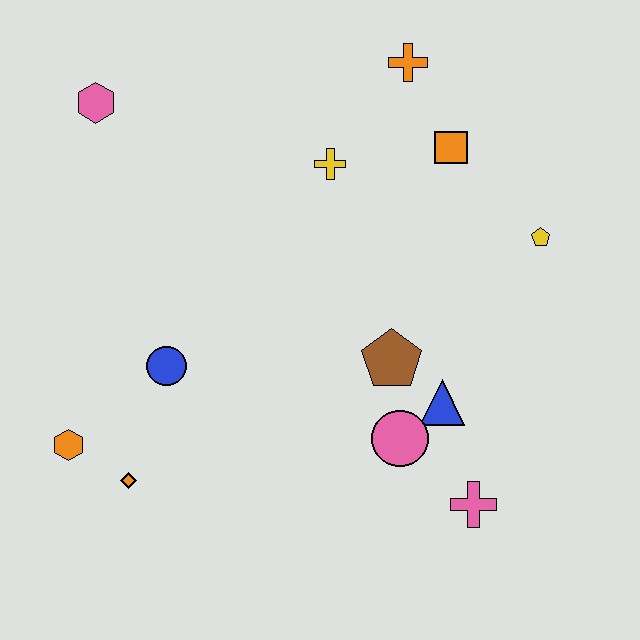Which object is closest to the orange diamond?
The orange hexagon is closest to the orange diamond.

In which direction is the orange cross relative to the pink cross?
The orange cross is above the pink cross.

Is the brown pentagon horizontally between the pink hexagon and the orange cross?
Yes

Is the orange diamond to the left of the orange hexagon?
No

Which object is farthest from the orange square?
The orange hexagon is farthest from the orange square.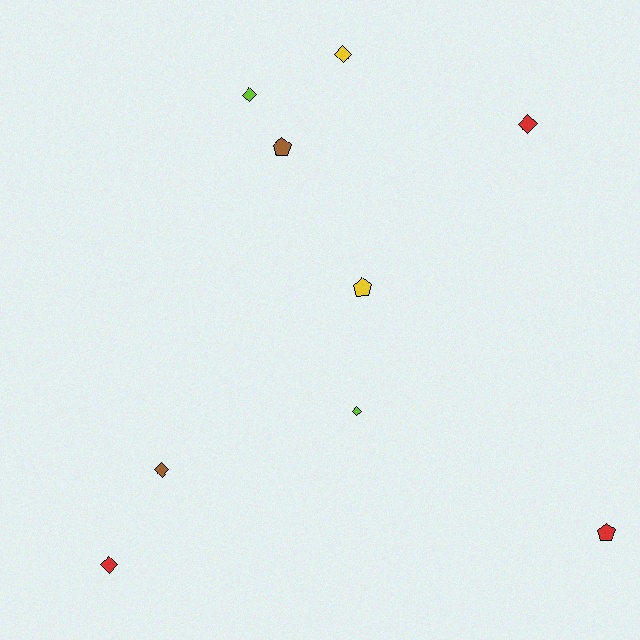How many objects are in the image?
There are 9 objects.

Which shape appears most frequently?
Diamond, with 6 objects.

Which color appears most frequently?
Red, with 3 objects.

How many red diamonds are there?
There are 2 red diamonds.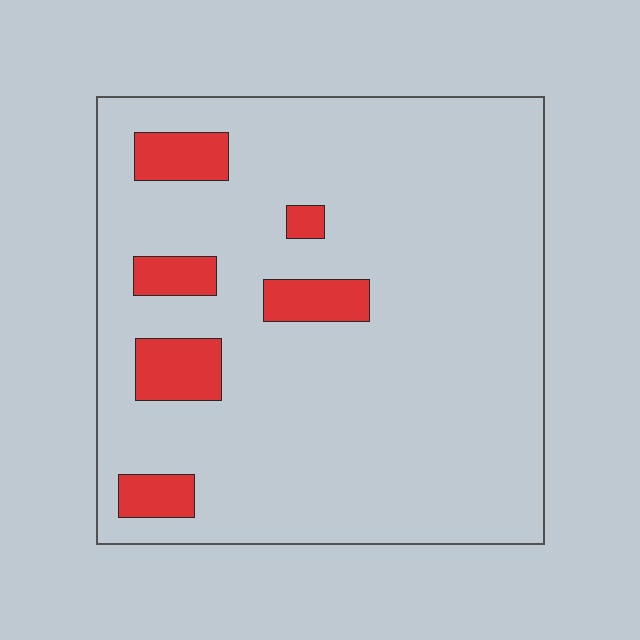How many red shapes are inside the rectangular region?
6.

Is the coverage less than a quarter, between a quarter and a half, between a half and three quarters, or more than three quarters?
Less than a quarter.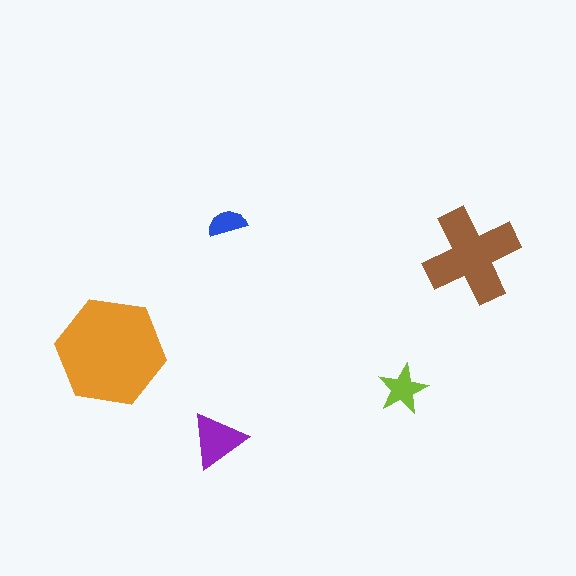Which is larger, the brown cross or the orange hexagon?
The orange hexagon.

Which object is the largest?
The orange hexagon.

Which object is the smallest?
The blue semicircle.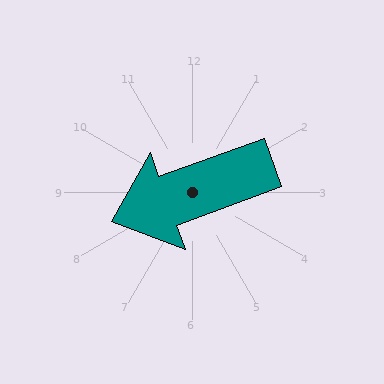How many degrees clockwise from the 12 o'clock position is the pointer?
Approximately 250 degrees.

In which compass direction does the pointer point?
West.